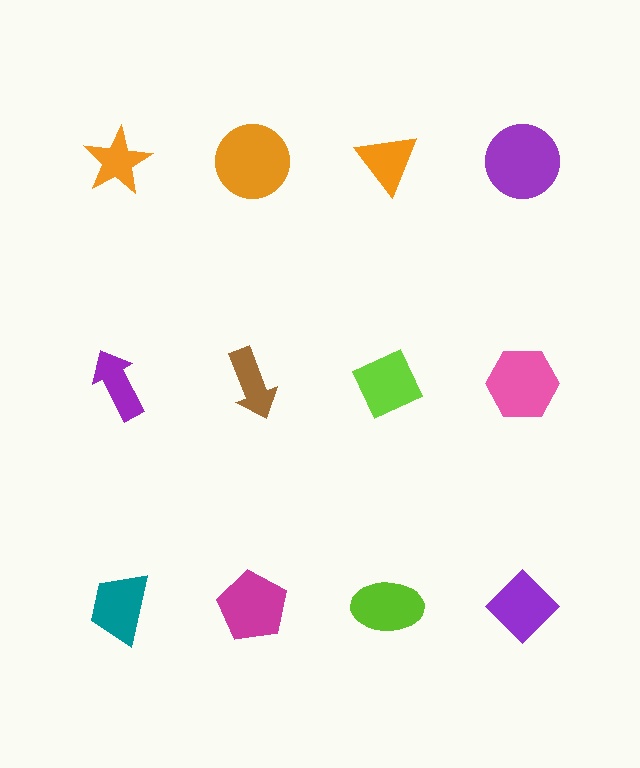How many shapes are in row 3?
4 shapes.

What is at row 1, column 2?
An orange circle.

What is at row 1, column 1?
An orange star.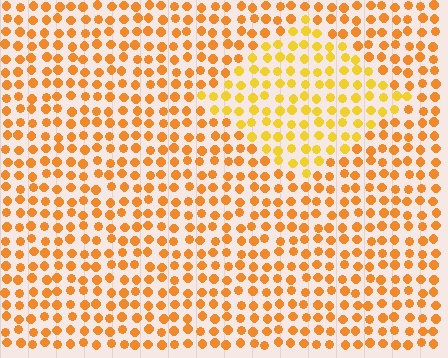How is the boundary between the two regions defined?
The boundary is defined purely by a slight shift in hue (about 22 degrees). Spacing, size, and orientation are identical on both sides.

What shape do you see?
I see a diamond.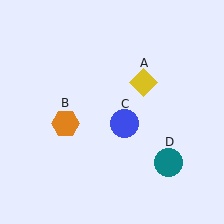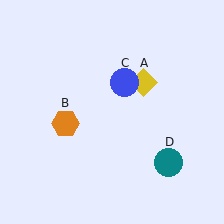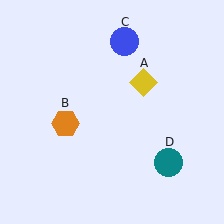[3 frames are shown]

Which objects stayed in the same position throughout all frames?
Yellow diamond (object A) and orange hexagon (object B) and teal circle (object D) remained stationary.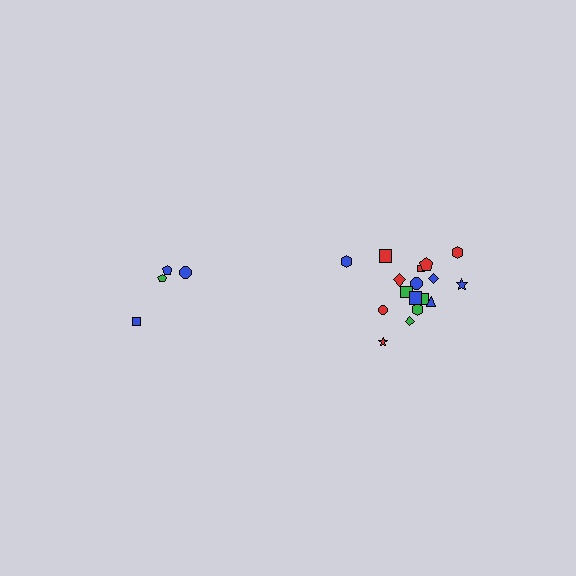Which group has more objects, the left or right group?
The right group.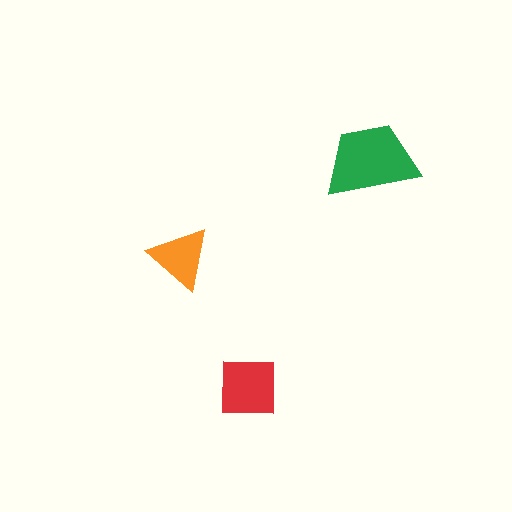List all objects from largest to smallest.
The green trapezoid, the red square, the orange triangle.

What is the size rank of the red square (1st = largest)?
2nd.